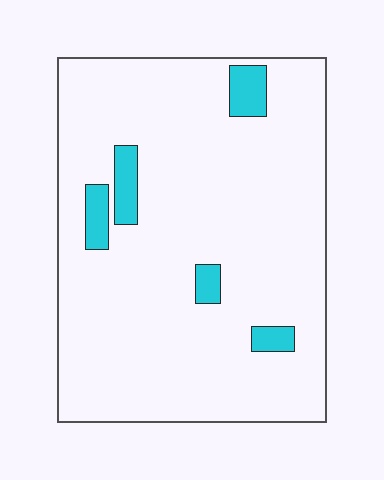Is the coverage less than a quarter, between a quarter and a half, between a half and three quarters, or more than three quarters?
Less than a quarter.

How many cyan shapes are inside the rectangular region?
5.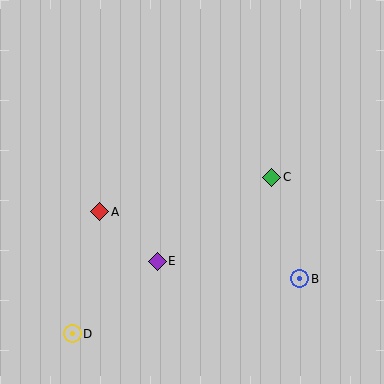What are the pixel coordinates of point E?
Point E is at (157, 261).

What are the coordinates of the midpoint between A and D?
The midpoint between A and D is at (86, 273).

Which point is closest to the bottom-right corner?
Point B is closest to the bottom-right corner.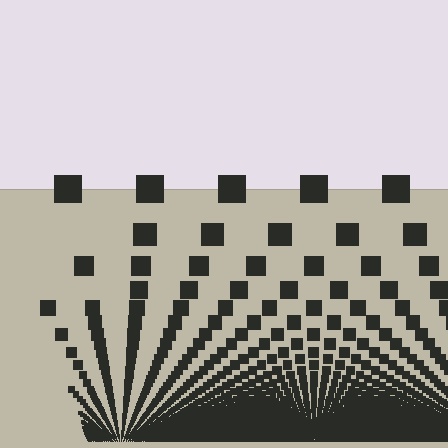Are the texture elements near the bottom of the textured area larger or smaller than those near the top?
Smaller. The gradient is inverted — elements near the bottom are smaller and denser.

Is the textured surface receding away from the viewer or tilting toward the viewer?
The surface appears to tilt toward the viewer. Texture elements get larger and sparser toward the top.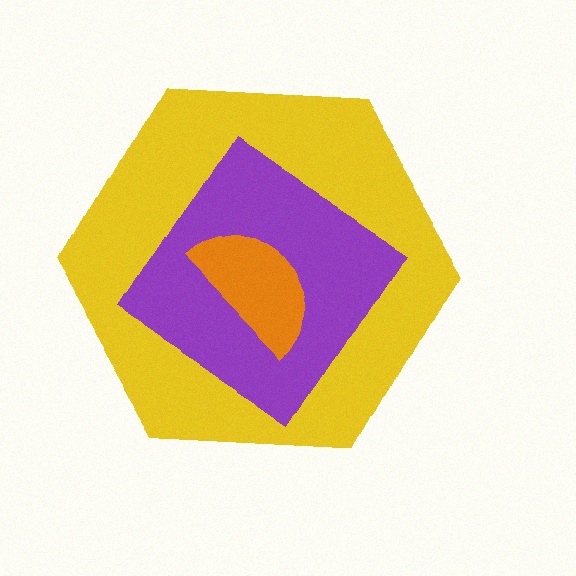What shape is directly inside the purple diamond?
The orange semicircle.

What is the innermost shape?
The orange semicircle.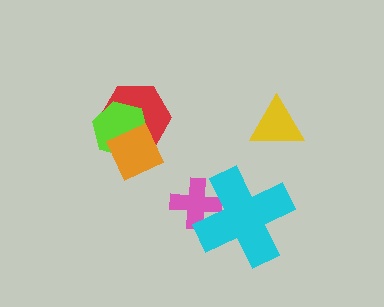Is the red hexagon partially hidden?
Yes, it is partially covered by another shape.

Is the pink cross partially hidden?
Yes, it is partially covered by another shape.